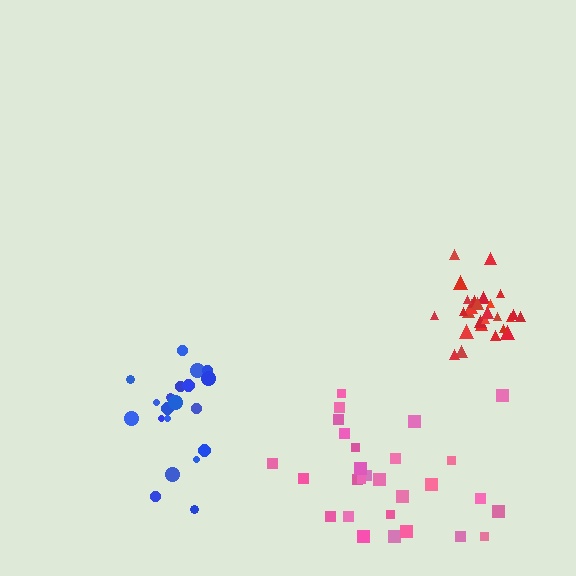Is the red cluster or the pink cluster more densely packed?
Red.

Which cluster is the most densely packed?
Red.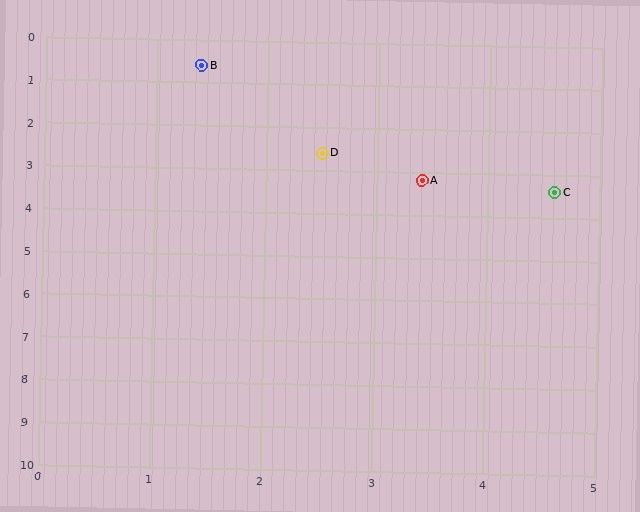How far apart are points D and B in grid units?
Points D and B are about 2.3 grid units apart.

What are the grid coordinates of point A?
Point A is at approximately (3.4, 3.2).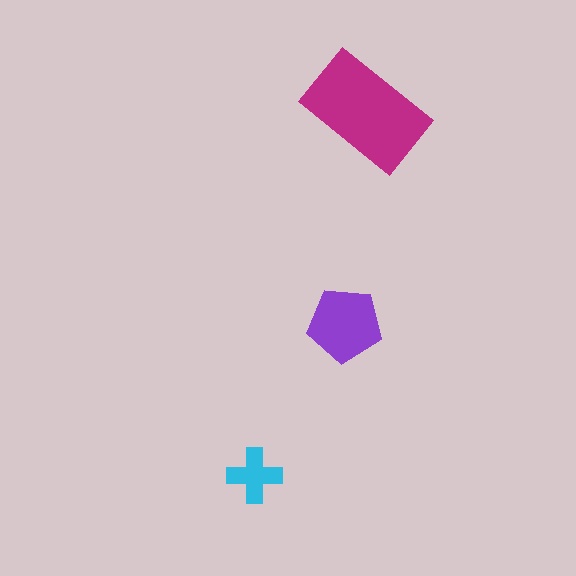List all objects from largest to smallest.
The magenta rectangle, the purple pentagon, the cyan cross.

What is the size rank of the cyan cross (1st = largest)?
3rd.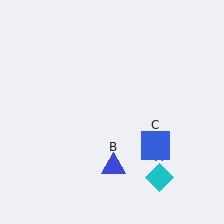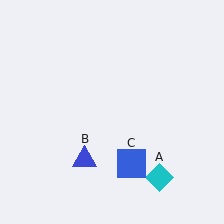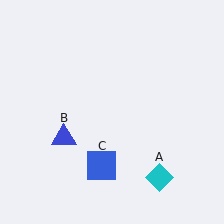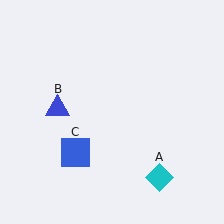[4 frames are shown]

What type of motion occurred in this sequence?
The blue triangle (object B), blue square (object C) rotated clockwise around the center of the scene.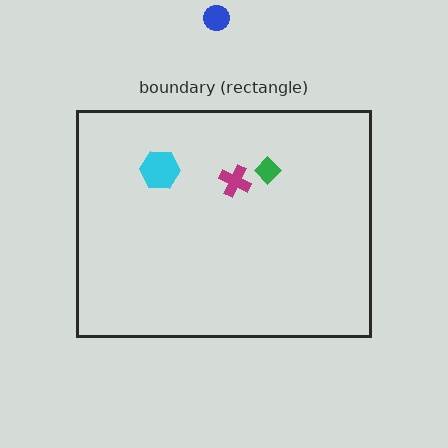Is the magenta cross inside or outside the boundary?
Inside.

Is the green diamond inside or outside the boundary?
Inside.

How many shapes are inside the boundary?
3 inside, 1 outside.